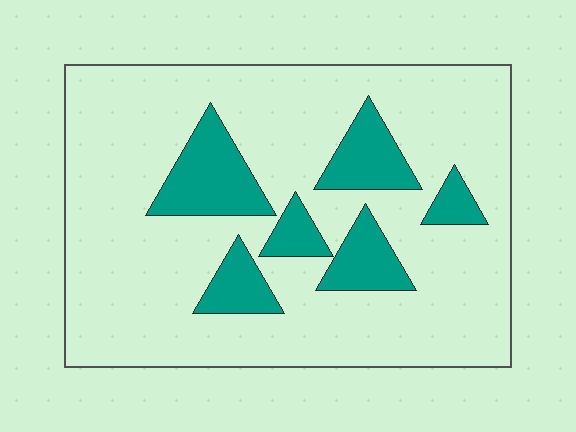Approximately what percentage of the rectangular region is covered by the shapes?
Approximately 20%.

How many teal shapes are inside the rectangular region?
6.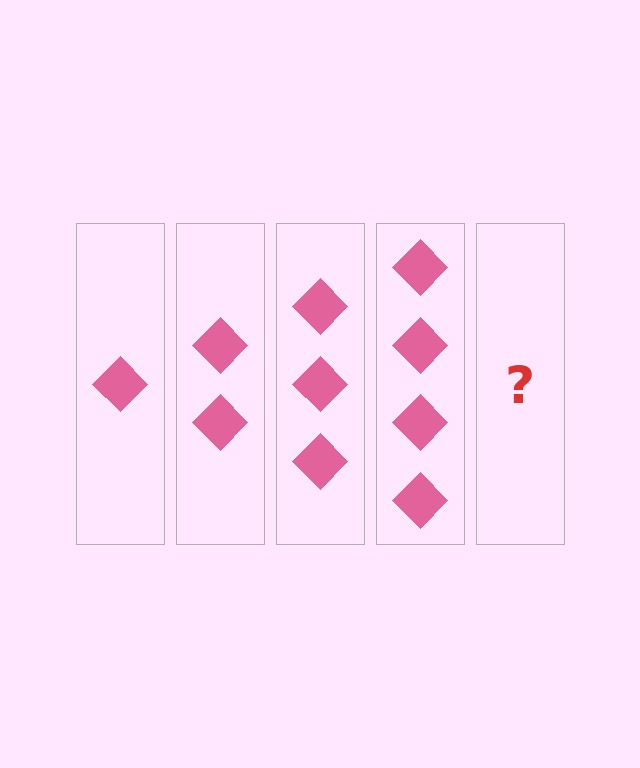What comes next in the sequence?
The next element should be 5 diamonds.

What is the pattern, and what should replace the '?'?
The pattern is that each step adds one more diamond. The '?' should be 5 diamonds.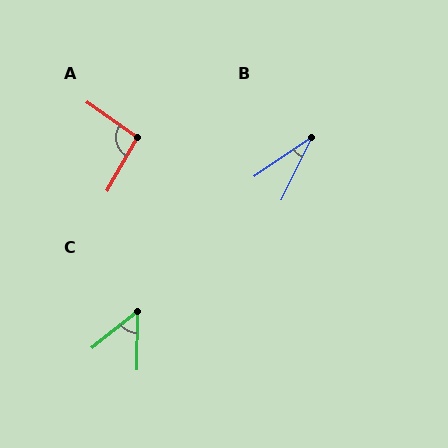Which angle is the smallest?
B, at approximately 30 degrees.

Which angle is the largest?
A, at approximately 95 degrees.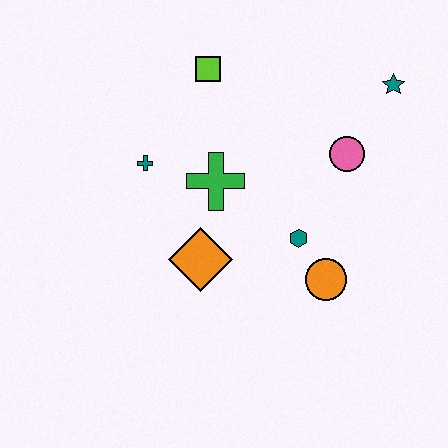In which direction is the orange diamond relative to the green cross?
The orange diamond is below the green cross.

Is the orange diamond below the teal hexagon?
Yes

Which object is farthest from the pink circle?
The teal cross is farthest from the pink circle.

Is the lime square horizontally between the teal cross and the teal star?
Yes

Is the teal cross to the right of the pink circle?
No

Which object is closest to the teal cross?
The green cross is closest to the teal cross.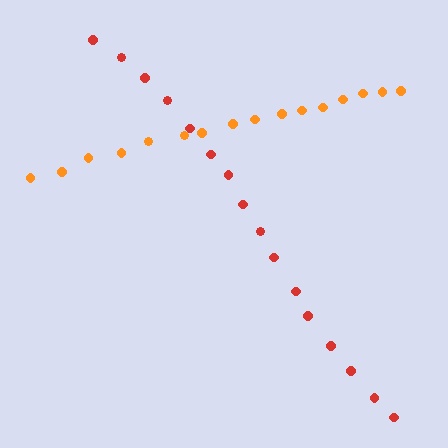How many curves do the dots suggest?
There are 2 distinct paths.